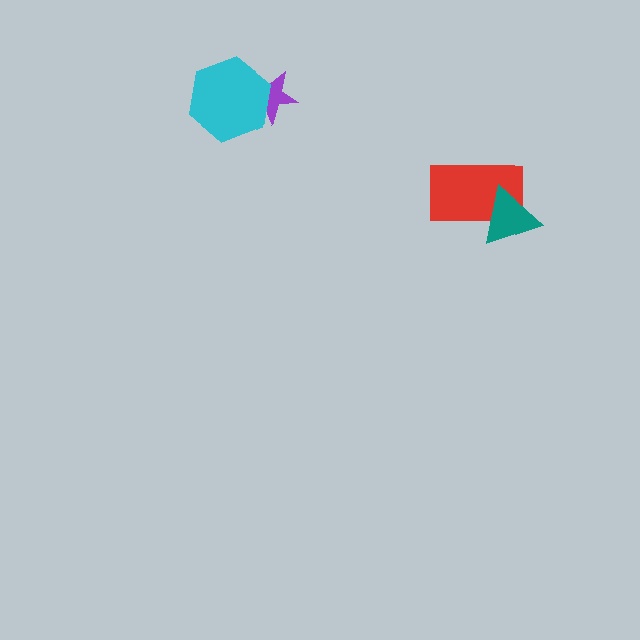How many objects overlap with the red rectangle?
1 object overlaps with the red rectangle.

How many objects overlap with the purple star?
1 object overlaps with the purple star.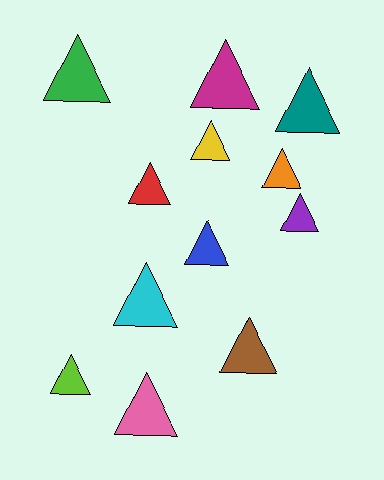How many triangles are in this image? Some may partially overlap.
There are 12 triangles.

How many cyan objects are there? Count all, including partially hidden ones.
There is 1 cyan object.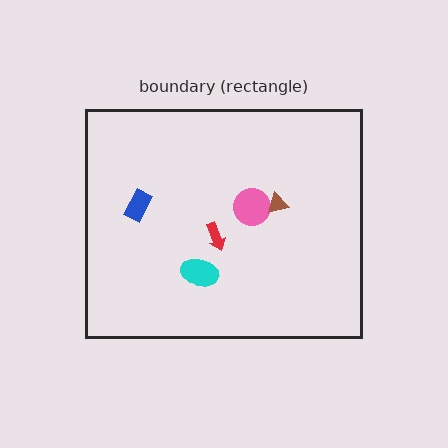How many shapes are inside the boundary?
5 inside, 0 outside.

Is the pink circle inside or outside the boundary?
Inside.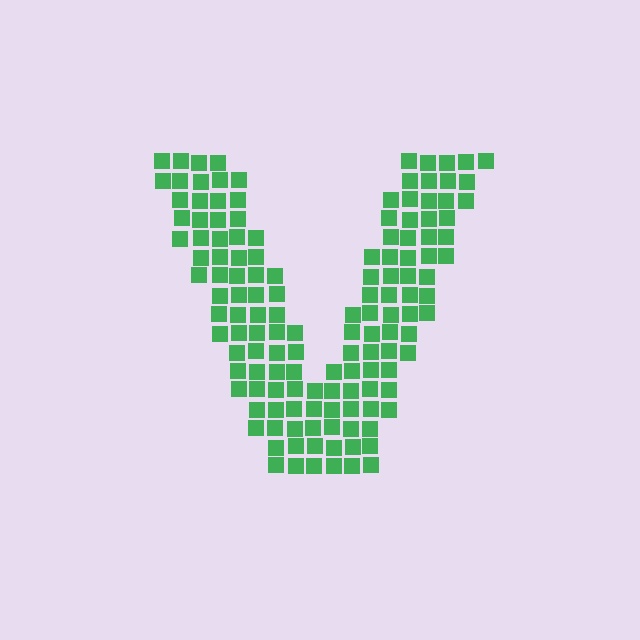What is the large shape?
The large shape is the letter V.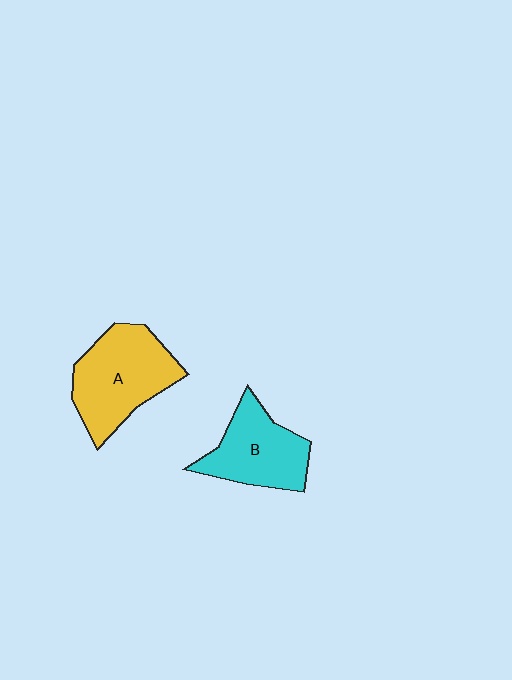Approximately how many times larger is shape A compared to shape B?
Approximately 1.2 times.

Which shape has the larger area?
Shape A (yellow).